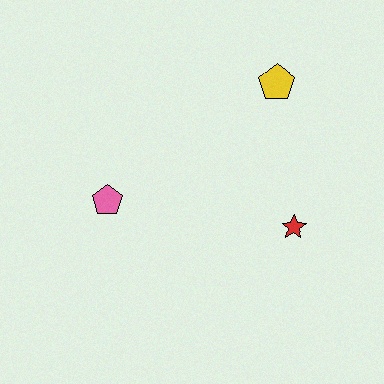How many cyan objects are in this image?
There are no cyan objects.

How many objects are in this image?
There are 3 objects.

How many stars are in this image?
There is 1 star.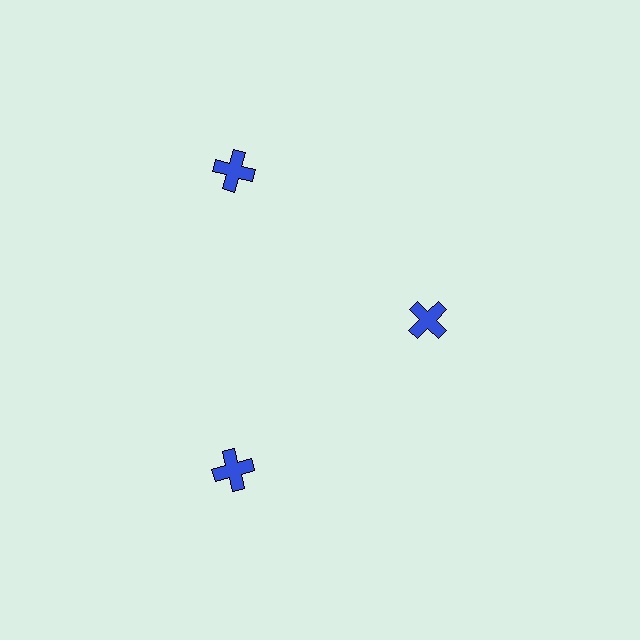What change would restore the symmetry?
The symmetry would be restored by moving it outward, back onto the ring so that all 3 crosses sit at equal angles and equal distance from the center.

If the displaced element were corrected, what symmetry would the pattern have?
It would have 3-fold rotational symmetry — the pattern would map onto itself every 120 degrees.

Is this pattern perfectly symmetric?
No. The 3 blue crosses are arranged in a ring, but one element near the 3 o'clock position is pulled inward toward the center, breaking the 3-fold rotational symmetry.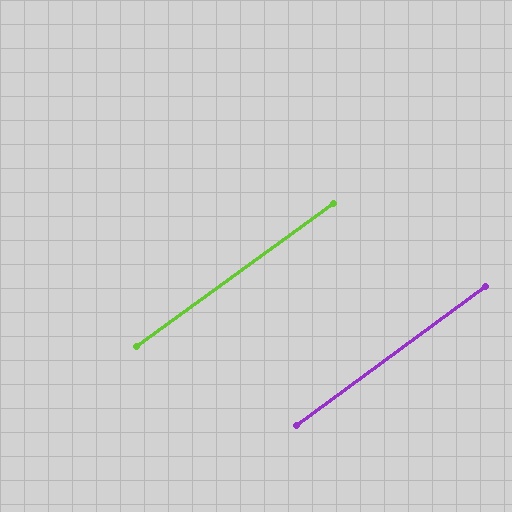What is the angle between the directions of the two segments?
Approximately 0 degrees.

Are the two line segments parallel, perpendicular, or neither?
Parallel — their directions differ by only 0.2°.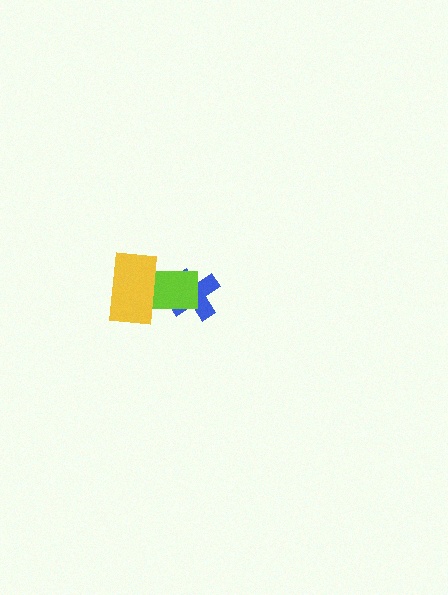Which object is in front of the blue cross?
The lime rectangle is in front of the blue cross.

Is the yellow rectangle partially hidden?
No, no other shape covers it.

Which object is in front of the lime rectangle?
The yellow rectangle is in front of the lime rectangle.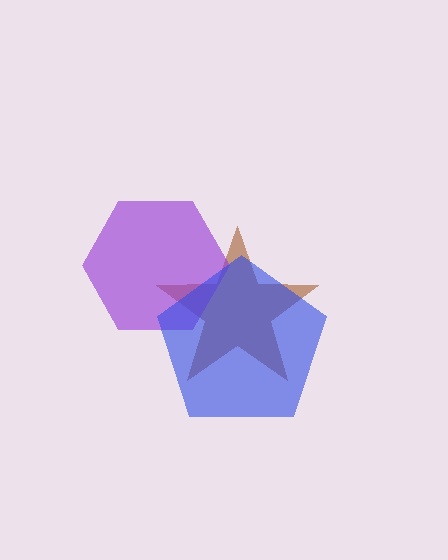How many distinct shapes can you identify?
There are 3 distinct shapes: a brown star, a purple hexagon, a blue pentagon.